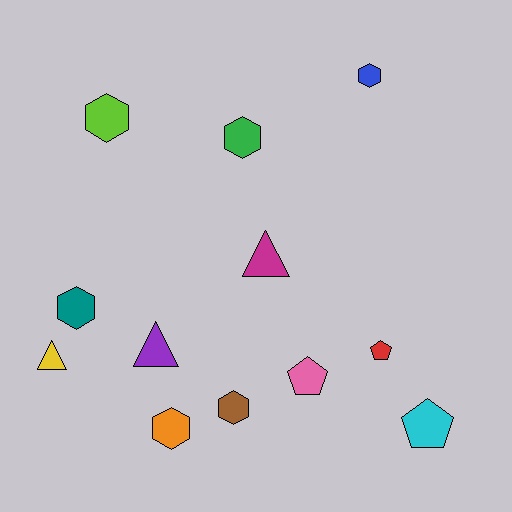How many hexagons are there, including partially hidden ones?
There are 6 hexagons.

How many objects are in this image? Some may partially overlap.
There are 12 objects.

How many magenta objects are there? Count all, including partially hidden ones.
There is 1 magenta object.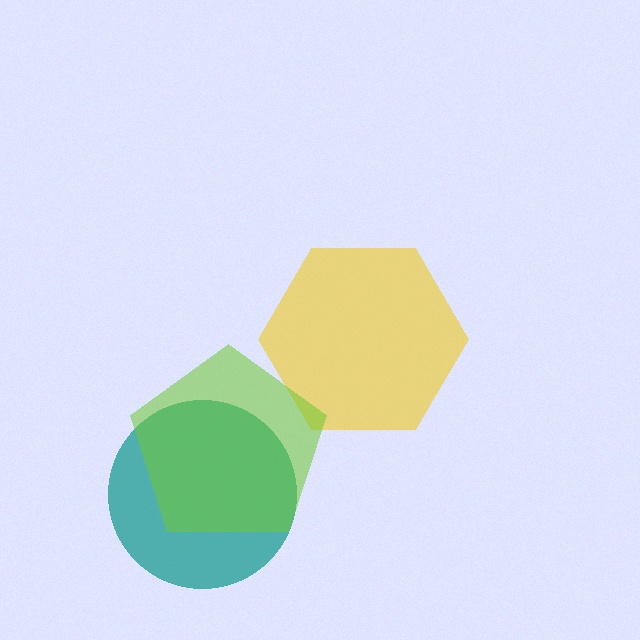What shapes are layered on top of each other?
The layered shapes are: a yellow hexagon, a teal circle, a lime pentagon.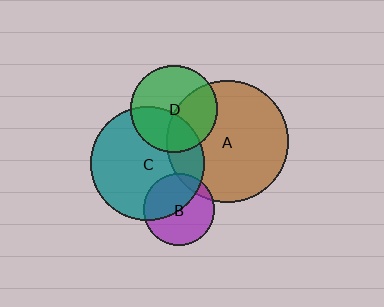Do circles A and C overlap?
Yes.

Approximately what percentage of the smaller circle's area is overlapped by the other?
Approximately 20%.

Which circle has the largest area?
Circle A (brown).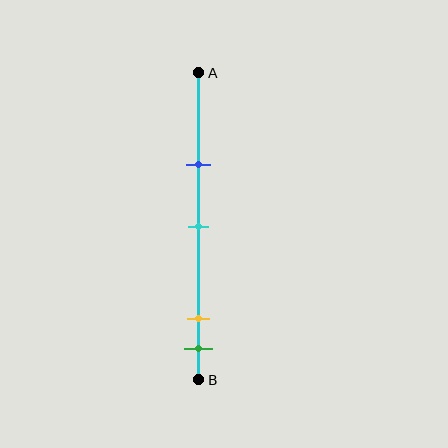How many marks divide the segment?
There are 4 marks dividing the segment.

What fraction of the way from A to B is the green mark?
The green mark is approximately 90% (0.9) of the way from A to B.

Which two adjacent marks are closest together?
The yellow and green marks are the closest adjacent pair.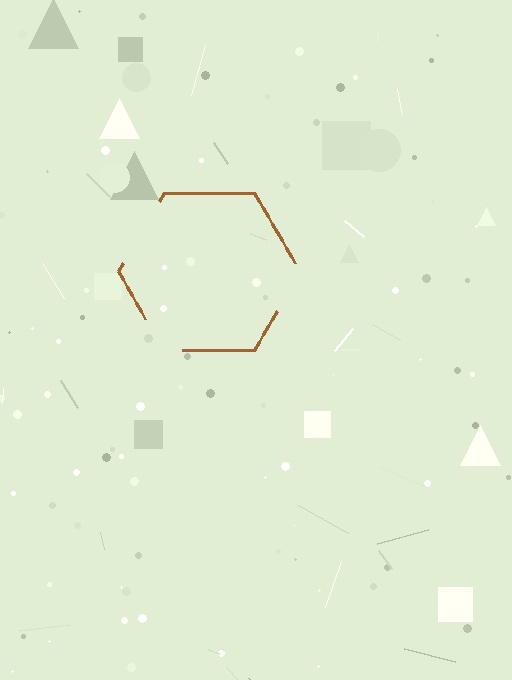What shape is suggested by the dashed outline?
The dashed outline suggests a hexagon.